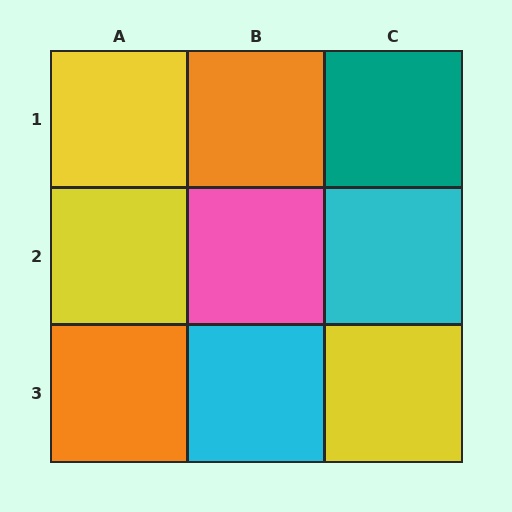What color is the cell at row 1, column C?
Teal.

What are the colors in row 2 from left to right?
Yellow, pink, cyan.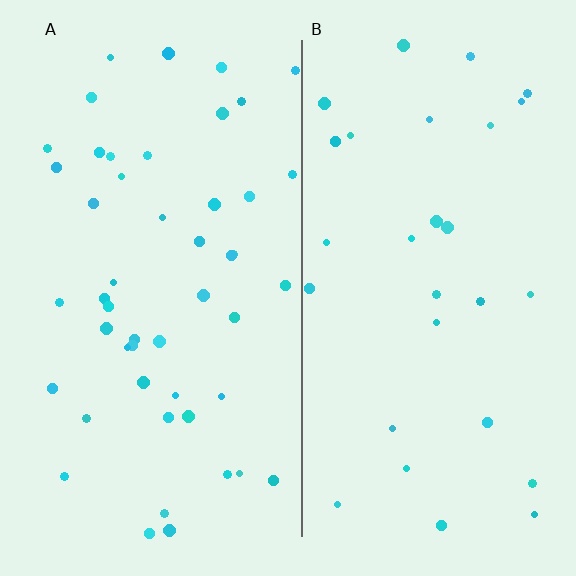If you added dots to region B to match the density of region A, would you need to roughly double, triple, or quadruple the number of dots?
Approximately double.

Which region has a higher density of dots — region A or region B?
A (the left).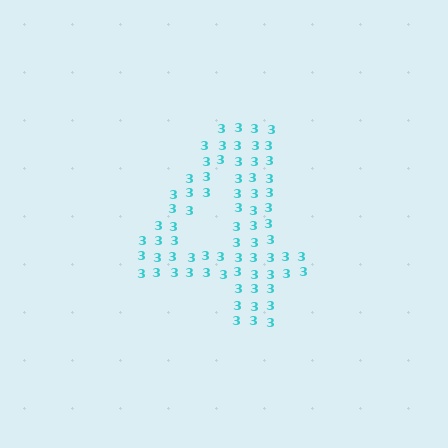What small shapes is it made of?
It is made of small digit 3's.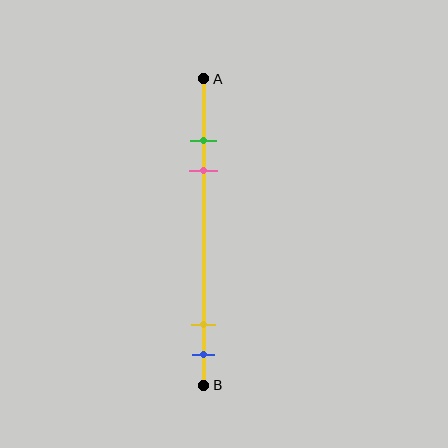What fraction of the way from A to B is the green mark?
The green mark is approximately 20% (0.2) of the way from A to B.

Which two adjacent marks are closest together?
The green and pink marks are the closest adjacent pair.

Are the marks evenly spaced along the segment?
No, the marks are not evenly spaced.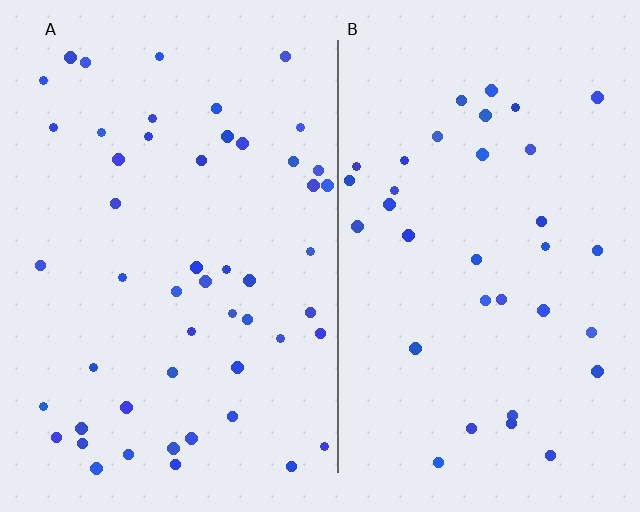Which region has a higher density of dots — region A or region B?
A (the left).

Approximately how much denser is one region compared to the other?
Approximately 1.5× — region A over region B.